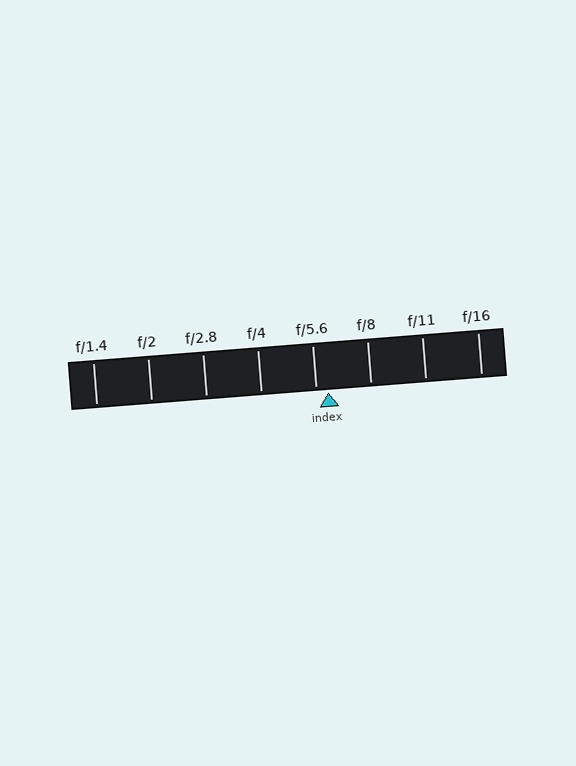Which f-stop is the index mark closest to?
The index mark is closest to f/5.6.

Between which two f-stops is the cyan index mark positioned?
The index mark is between f/5.6 and f/8.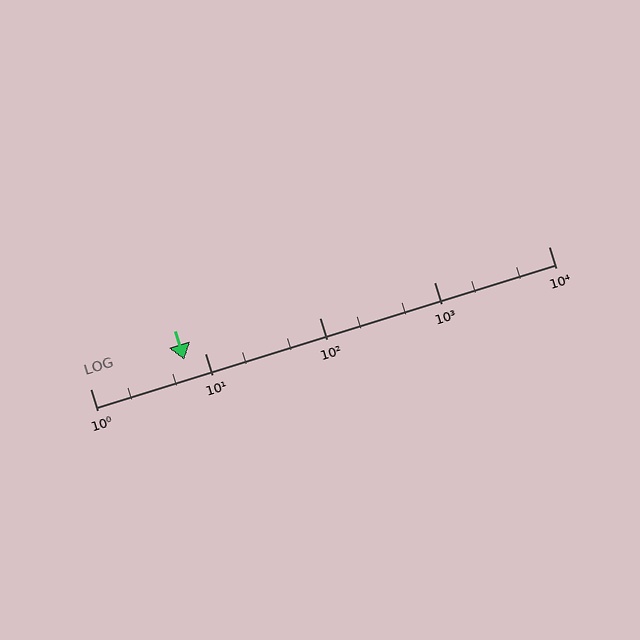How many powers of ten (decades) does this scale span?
The scale spans 4 decades, from 1 to 10000.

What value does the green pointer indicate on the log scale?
The pointer indicates approximately 6.6.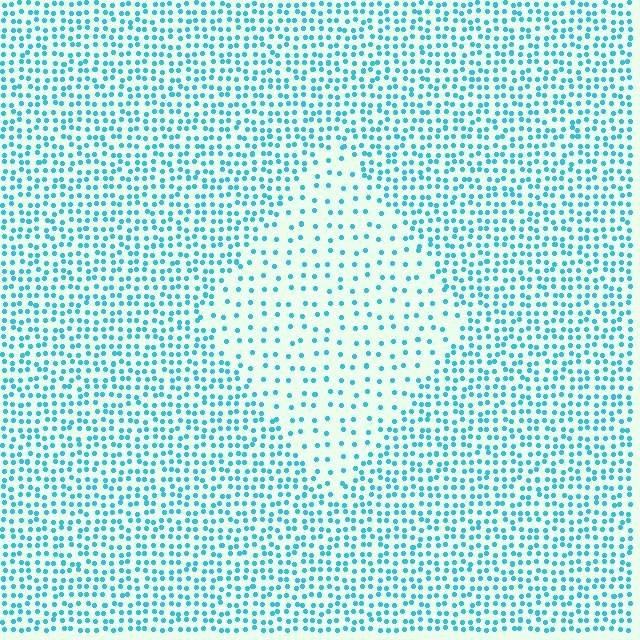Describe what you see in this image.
The image contains small cyan elements arranged at two different densities. A diamond-shaped region is visible where the elements are less densely packed than the surrounding area.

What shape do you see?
I see a diamond.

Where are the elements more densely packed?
The elements are more densely packed outside the diamond boundary.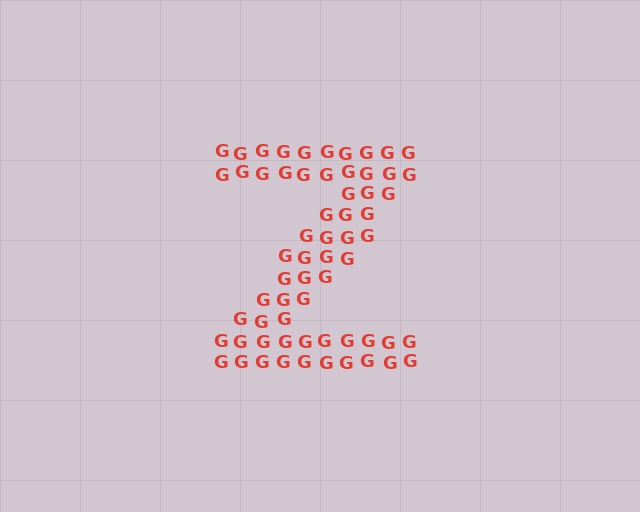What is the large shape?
The large shape is the letter Z.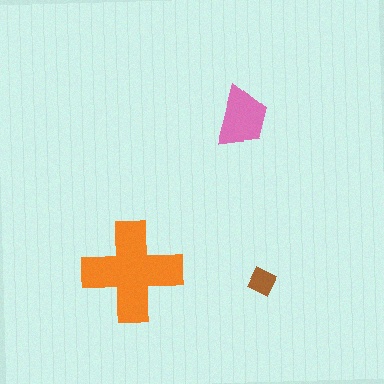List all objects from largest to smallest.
The orange cross, the pink trapezoid, the brown diamond.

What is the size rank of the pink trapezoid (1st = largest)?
2nd.